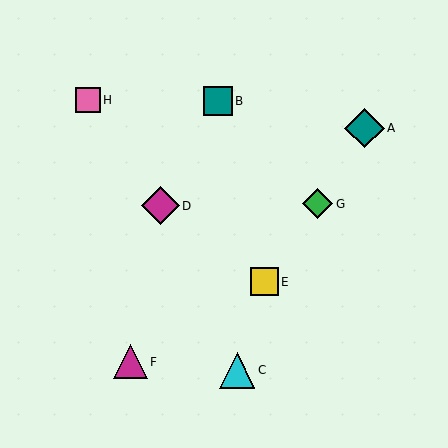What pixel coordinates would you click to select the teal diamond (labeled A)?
Click at (365, 128) to select the teal diamond A.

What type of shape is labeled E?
Shape E is a yellow square.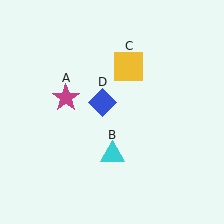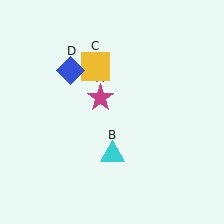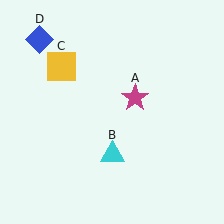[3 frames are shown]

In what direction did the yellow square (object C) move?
The yellow square (object C) moved left.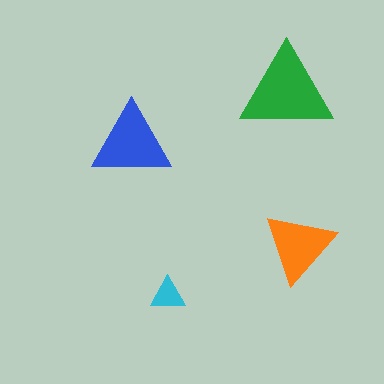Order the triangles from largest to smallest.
the green one, the blue one, the orange one, the cyan one.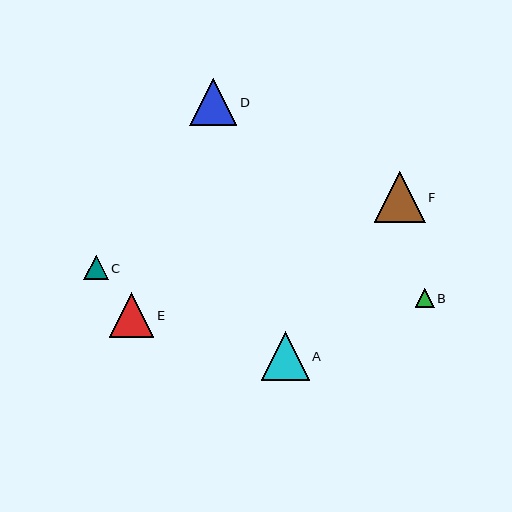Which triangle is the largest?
Triangle F is the largest with a size of approximately 51 pixels.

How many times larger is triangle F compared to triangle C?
Triangle F is approximately 2.1 times the size of triangle C.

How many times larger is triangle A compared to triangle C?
Triangle A is approximately 2.0 times the size of triangle C.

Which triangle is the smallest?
Triangle B is the smallest with a size of approximately 19 pixels.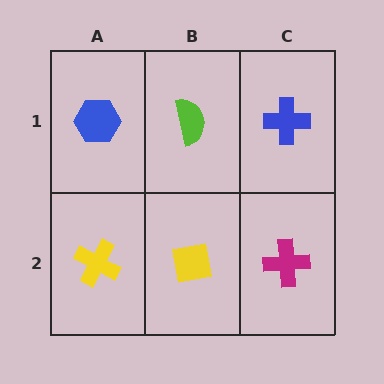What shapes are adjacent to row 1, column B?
A yellow square (row 2, column B), a blue hexagon (row 1, column A), a blue cross (row 1, column C).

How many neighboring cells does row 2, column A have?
2.